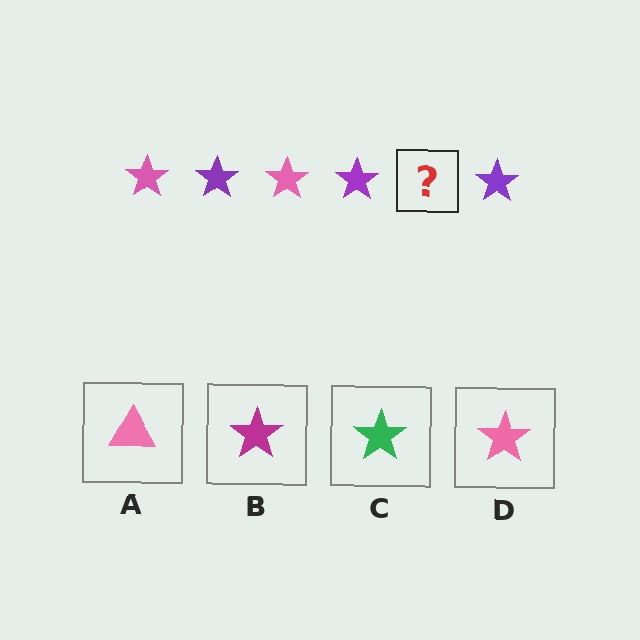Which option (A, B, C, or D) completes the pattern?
D.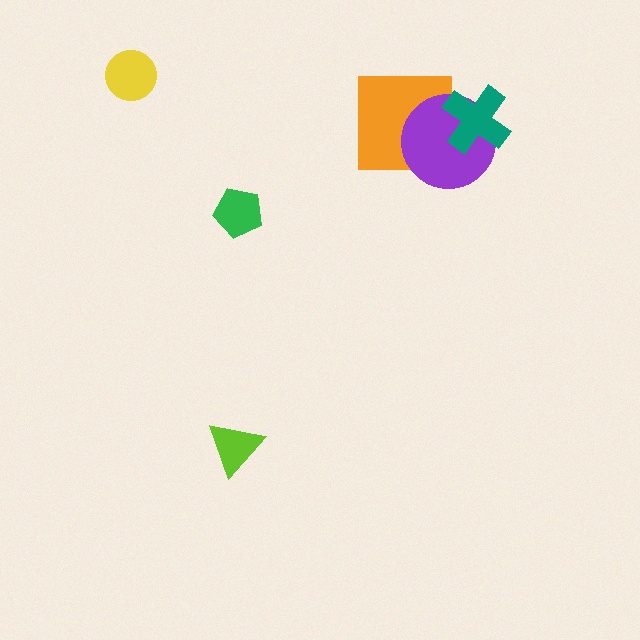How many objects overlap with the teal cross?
2 objects overlap with the teal cross.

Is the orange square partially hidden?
Yes, it is partially covered by another shape.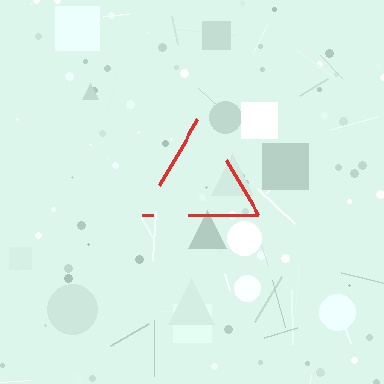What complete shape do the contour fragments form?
The contour fragments form a triangle.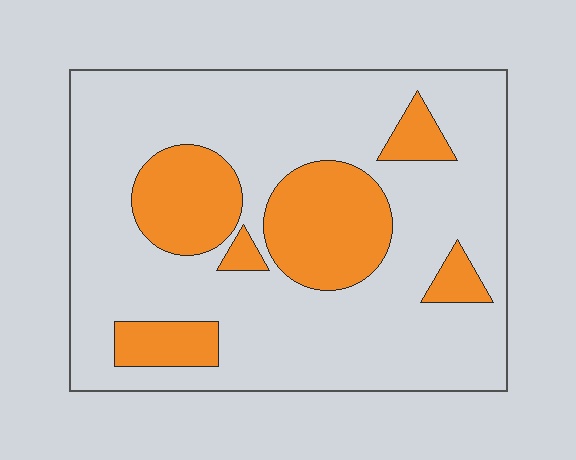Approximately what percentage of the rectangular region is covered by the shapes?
Approximately 25%.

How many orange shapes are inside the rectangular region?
6.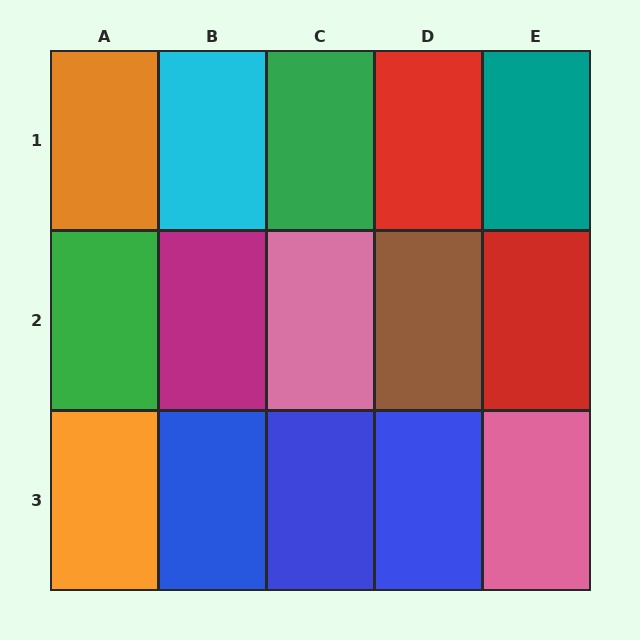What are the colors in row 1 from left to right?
Orange, cyan, green, red, teal.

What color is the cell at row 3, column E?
Pink.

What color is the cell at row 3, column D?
Blue.